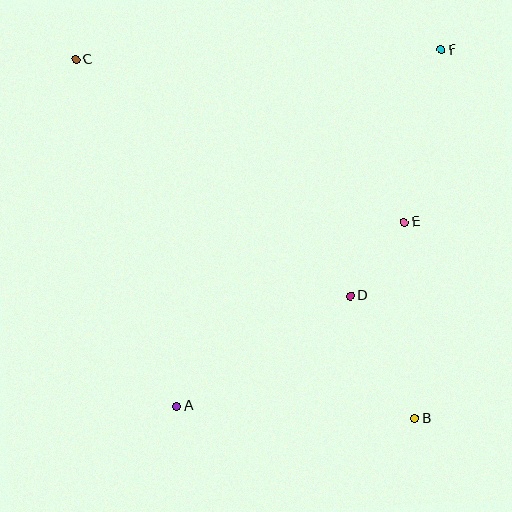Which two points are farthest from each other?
Points B and C are farthest from each other.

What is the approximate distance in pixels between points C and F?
The distance between C and F is approximately 366 pixels.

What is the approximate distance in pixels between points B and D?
The distance between B and D is approximately 139 pixels.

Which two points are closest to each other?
Points D and E are closest to each other.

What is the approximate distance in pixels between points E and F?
The distance between E and F is approximately 177 pixels.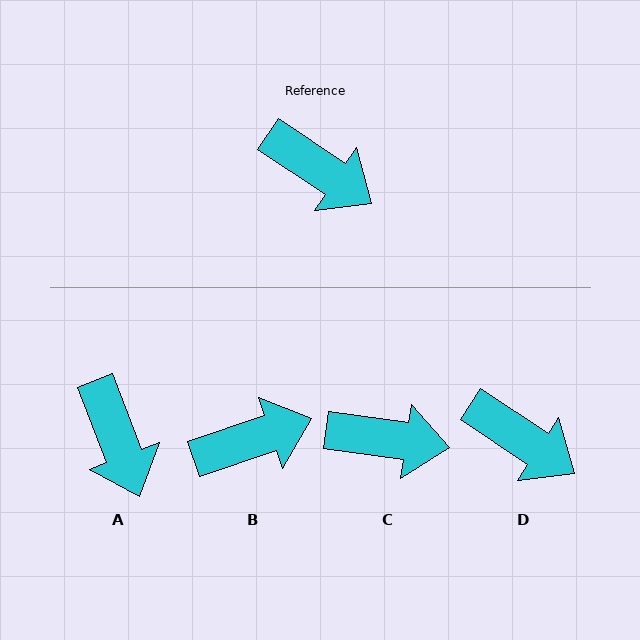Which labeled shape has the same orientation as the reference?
D.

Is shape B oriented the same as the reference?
No, it is off by about 52 degrees.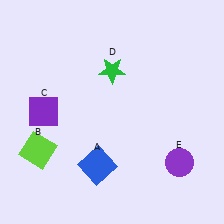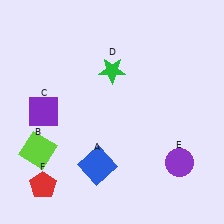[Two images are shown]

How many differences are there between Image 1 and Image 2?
There is 1 difference between the two images.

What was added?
A red pentagon (F) was added in Image 2.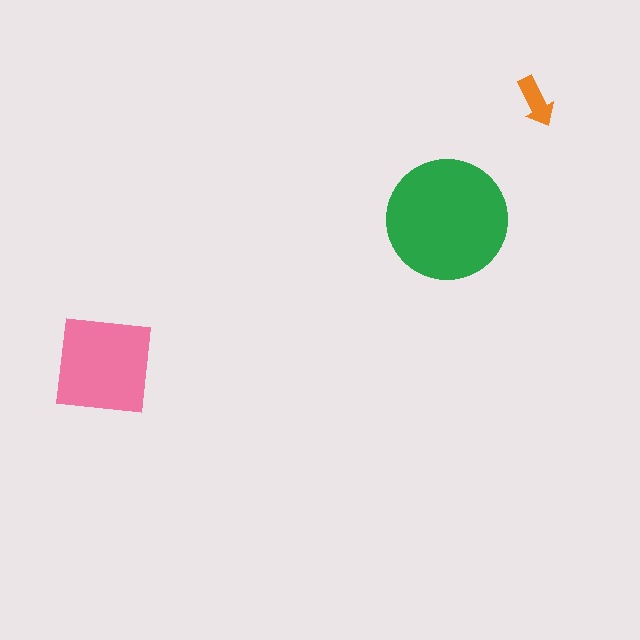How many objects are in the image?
There are 3 objects in the image.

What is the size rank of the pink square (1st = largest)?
2nd.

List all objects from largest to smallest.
The green circle, the pink square, the orange arrow.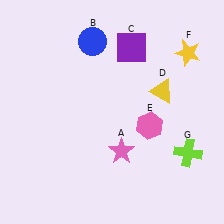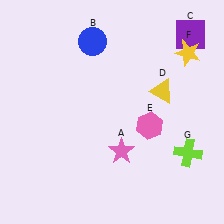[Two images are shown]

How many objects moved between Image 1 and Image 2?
1 object moved between the two images.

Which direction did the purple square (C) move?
The purple square (C) moved right.